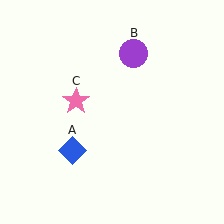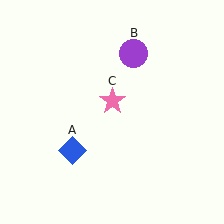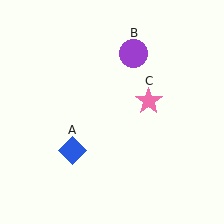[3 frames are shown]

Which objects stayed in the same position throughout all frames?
Blue diamond (object A) and purple circle (object B) remained stationary.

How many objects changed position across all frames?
1 object changed position: pink star (object C).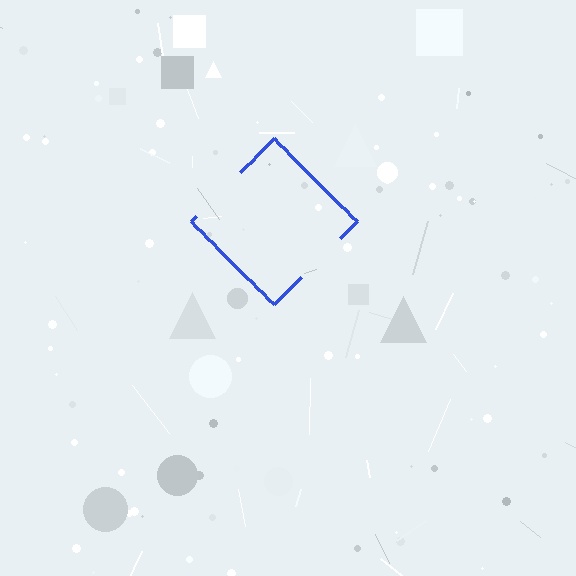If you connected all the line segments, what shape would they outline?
They would outline a diamond.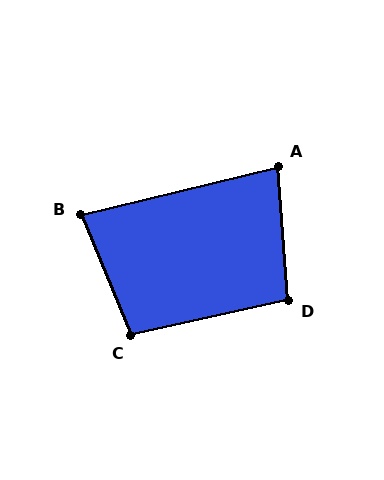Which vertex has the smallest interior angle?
A, at approximately 80 degrees.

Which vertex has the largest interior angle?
C, at approximately 100 degrees.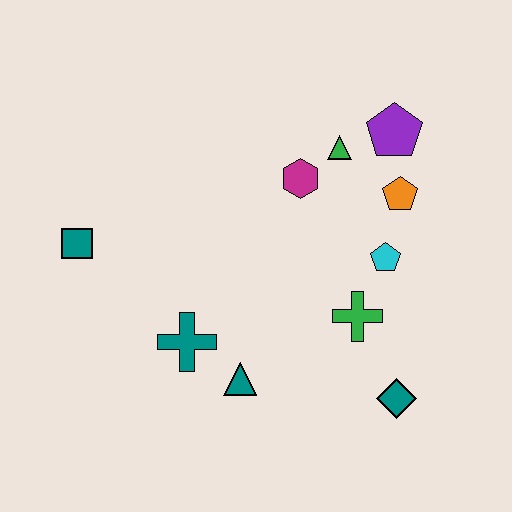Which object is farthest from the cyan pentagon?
The teal square is farthest from the cyan pentagon.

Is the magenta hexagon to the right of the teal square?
Yes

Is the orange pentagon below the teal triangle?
No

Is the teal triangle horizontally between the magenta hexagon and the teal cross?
Yes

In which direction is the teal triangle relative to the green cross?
The teal triangle is to the left of the green cross.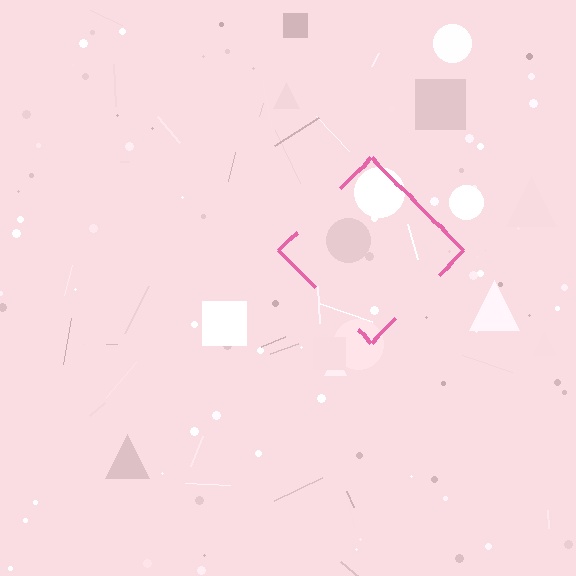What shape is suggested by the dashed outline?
The dashed outline suggests a diamond.